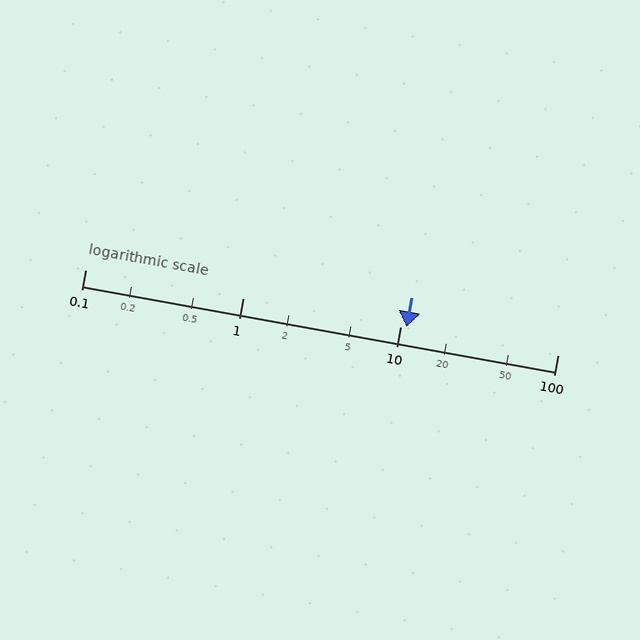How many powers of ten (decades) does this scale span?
The scale spans 3 decades, from 0.1 to 100.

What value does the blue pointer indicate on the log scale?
The pointer indicates approximately 11.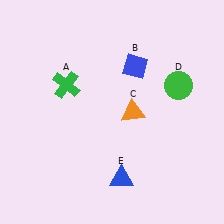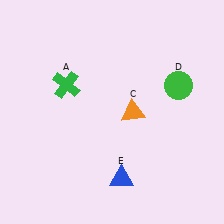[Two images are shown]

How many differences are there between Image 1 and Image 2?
There is 1 difference between the two images.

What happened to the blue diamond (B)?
The blue diamond (B) was removed in Image 2. It was in the top-right area of Image 1.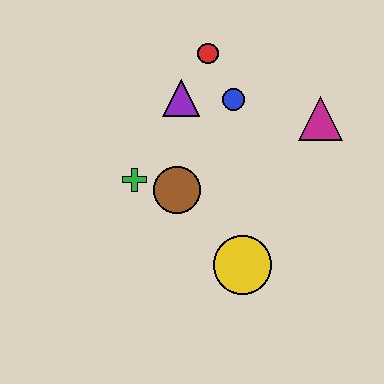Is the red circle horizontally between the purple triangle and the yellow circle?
Yes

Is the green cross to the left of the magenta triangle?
Yes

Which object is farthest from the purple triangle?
The yellow circle is farthest from the purple triangle.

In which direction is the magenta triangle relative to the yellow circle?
The magenta triangle is above the yellow circle.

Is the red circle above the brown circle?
Yes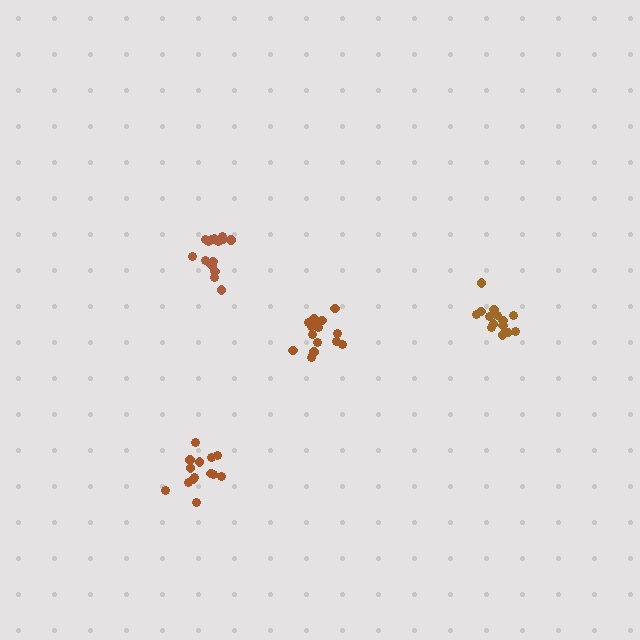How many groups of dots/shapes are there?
There are 4 groups.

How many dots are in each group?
Group 1: 14 dots, Group 2: 14 dots, Group 3: 16 dots, Group 4: 16 dots (60 total).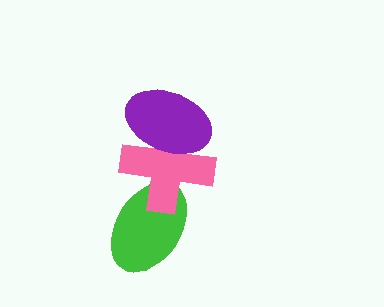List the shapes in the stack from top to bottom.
From top to bottom: the purple ellipse, the pink cross, the green ellipse.